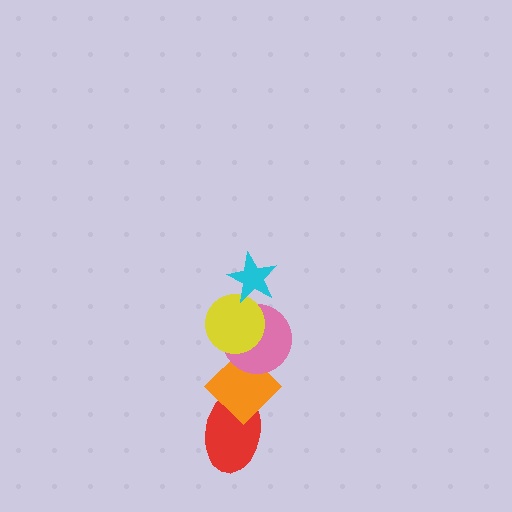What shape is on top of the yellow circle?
The cyan star is on top of the yellow circle.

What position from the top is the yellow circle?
The yellow circle is 2nd from the top.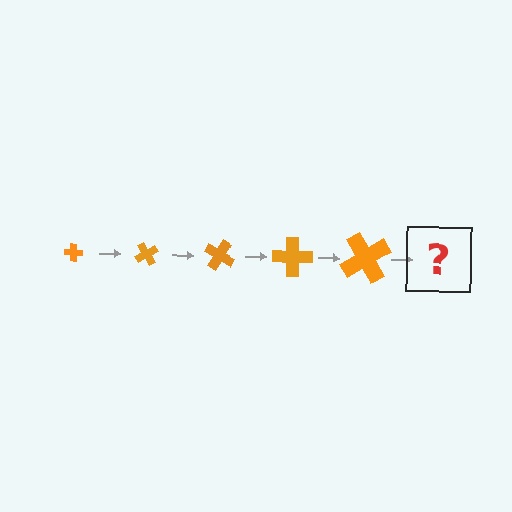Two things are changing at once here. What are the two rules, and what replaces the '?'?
The two rules are that the cross grows larger each step and it rotates 60 degrees each step. The '?' should be a cross, larger than the previous one and rotated 300 degrees from the start.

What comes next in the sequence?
The next element should be a cross, larger than the previous one and rotated 300 degrees from the start.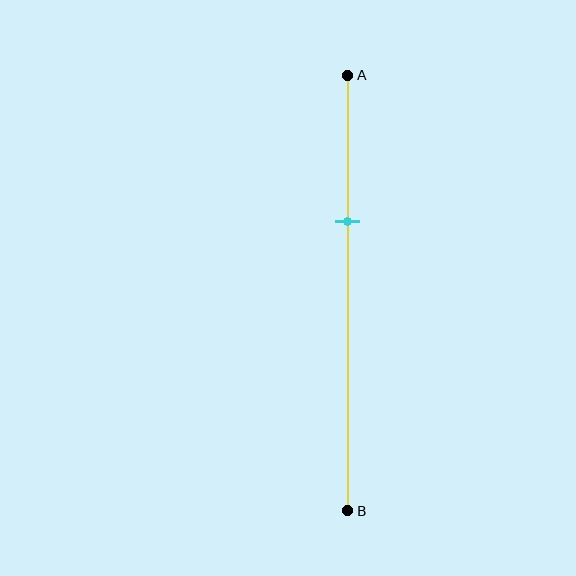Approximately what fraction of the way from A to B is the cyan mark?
The cyan mark is approximately 35% of the way from A to B.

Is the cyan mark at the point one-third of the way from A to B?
Yes, the mark is approximately at the one-third point.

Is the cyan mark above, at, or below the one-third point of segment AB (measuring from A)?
The cyan mark is approximately at the one-third point of segment AB.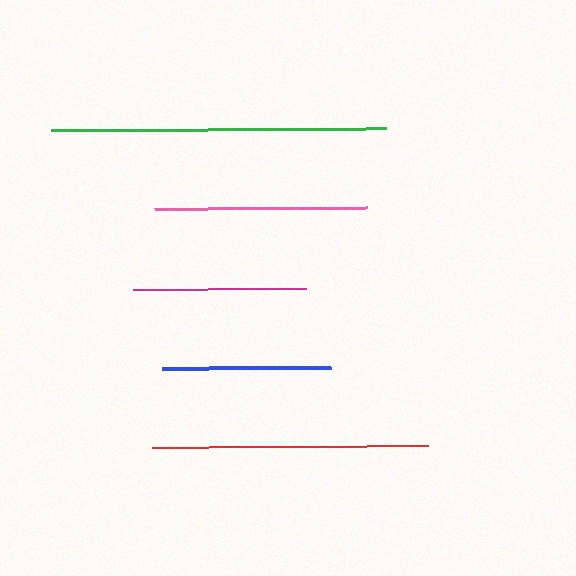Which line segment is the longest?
The green line is the longest at approximately 335 pixels.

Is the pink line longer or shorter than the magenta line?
The pink line is longer than the magenta line.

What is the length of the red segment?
The red segment is approximately 276 pixels long.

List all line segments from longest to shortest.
From longest to shortest: green, red, pink, magenta, blue.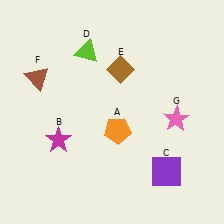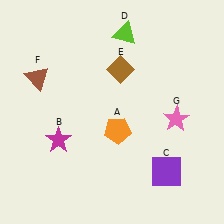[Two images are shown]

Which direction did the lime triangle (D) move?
The lime triangle (D) moved right.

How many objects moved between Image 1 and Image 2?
1 object moved between the two images.